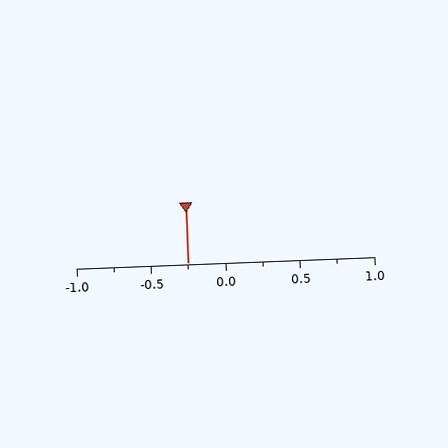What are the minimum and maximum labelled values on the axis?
The axis runs from -1.0 to 1.0.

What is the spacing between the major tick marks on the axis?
The major ticks are spaced 0.5 apart.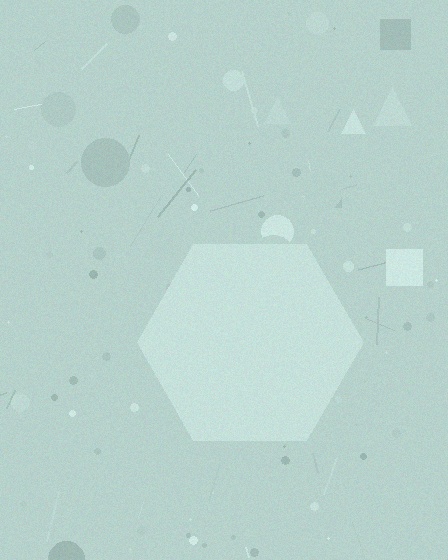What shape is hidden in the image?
A hexagon is hidden in the image.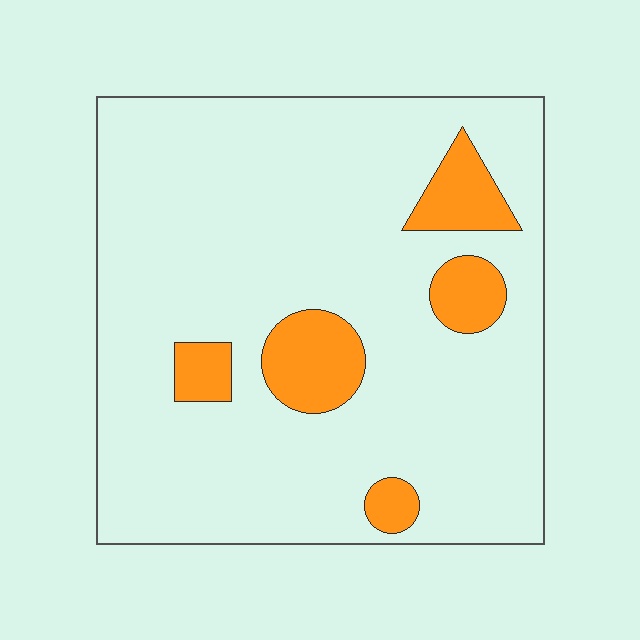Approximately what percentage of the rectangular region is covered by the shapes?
Approximately 15%.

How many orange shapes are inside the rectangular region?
5.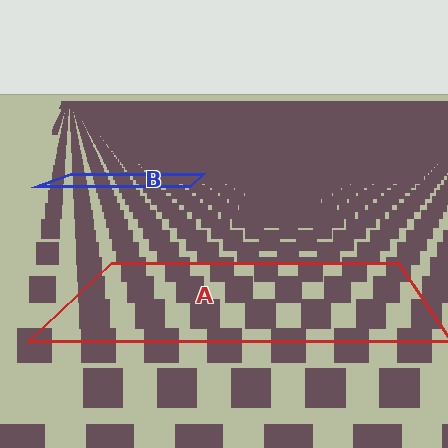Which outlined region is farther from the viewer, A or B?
Region B is farther from the viewer — the texture elements inside it appear smaller and more densely packed.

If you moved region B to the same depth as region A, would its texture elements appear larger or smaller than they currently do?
They would appear larger. At a closer depth, the same texture elements are projected at a bigger on-screen size.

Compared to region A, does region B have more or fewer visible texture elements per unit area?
Region B has more texture elements per unit area — they are packed more densely because it is farther away.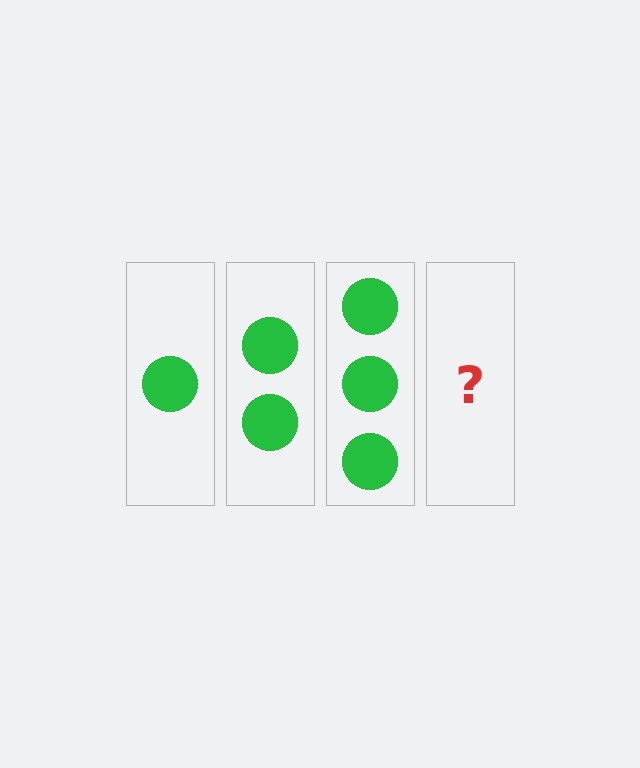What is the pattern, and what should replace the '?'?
The pattern is that each step adds one more circle. The '?' should be 4 circles.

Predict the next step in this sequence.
The next step is 4 circles.